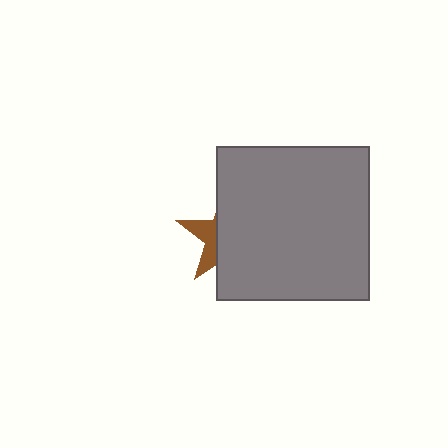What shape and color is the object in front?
The object in front is a gray square.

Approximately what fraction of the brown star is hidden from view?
Roughly 69% of the brown star is hidden behind the gray square.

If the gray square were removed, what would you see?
You would see the complete brown star.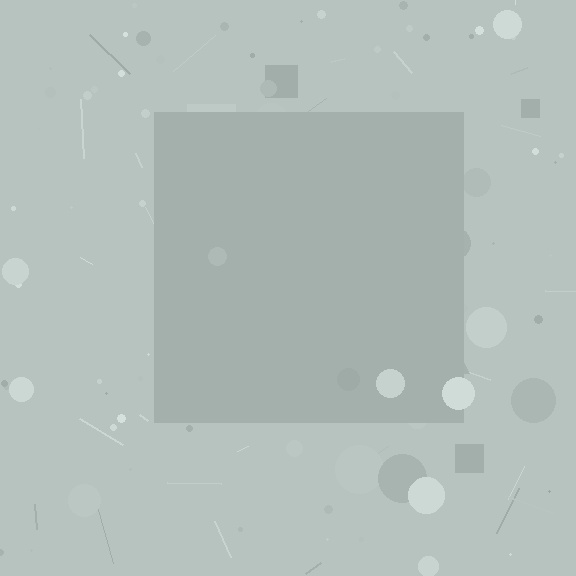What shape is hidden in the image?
A square is hidden in the image.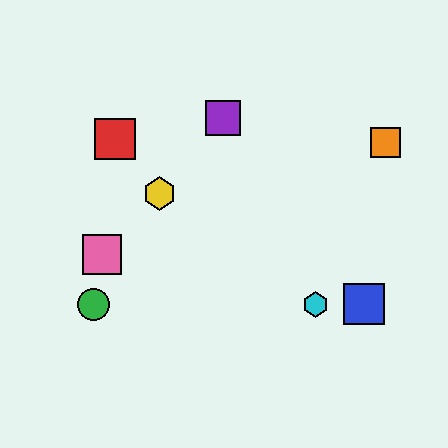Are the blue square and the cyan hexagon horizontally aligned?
Yes, both are at y≈304.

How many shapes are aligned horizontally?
3 shapes (the blue square, the green circle, the cyan hexagon) are aligned horizontally.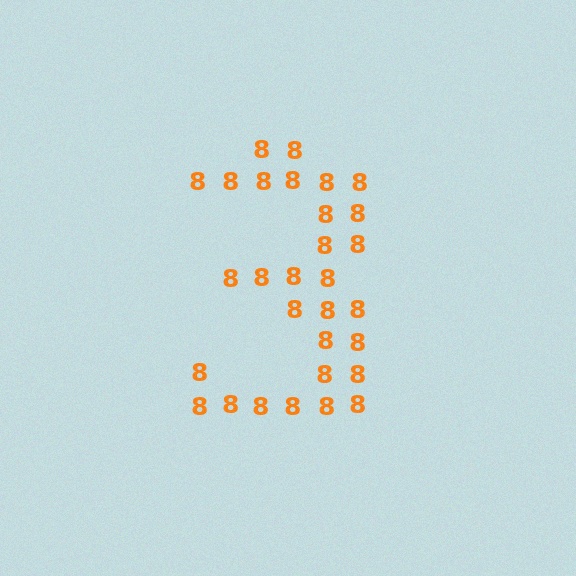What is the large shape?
The large shape is the digit 3.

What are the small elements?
The small elements are digit 8's.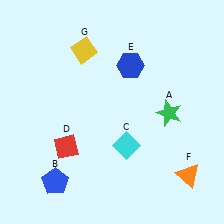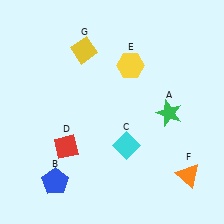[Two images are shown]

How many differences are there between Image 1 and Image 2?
There is 1 difference between the two images.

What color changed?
The hexagon (E) changed from blue in Image 1 to yellow in Image 2.